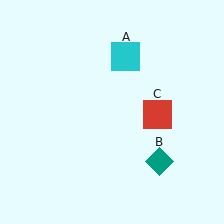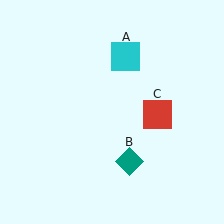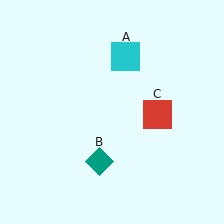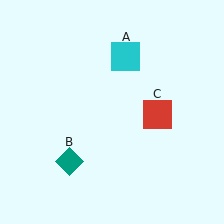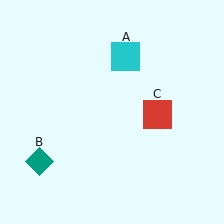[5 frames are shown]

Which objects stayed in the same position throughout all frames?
Cyan square (object A) and red square (object C) remained stationary.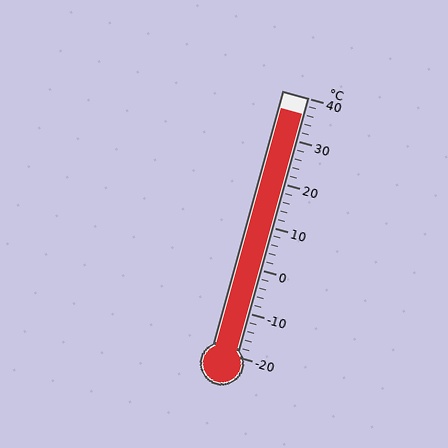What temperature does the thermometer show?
The thermometer shows approximately 36°C.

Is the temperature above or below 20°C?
The temperature is above 20°C.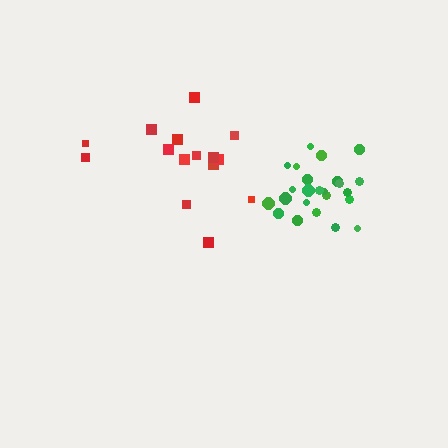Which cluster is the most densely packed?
Green.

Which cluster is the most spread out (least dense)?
Red.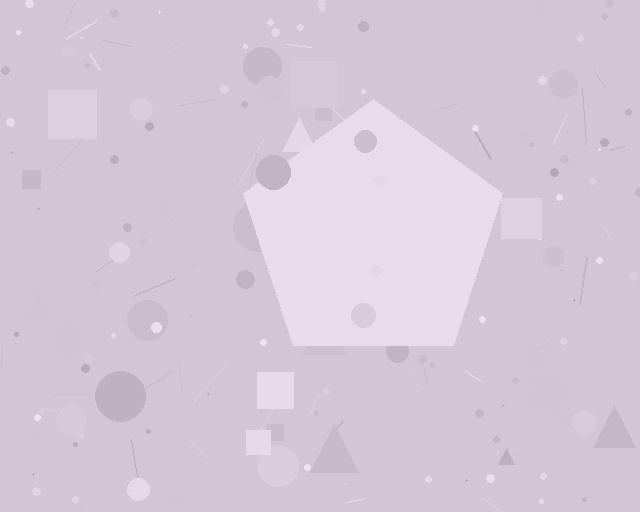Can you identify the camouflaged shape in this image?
The camouflaged shape is a pentagon.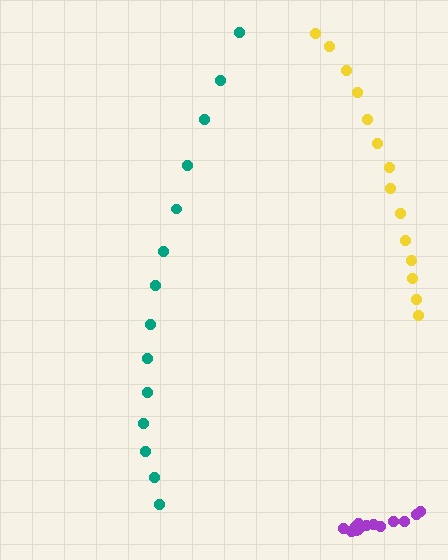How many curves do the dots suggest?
There are 3 distinct paths.